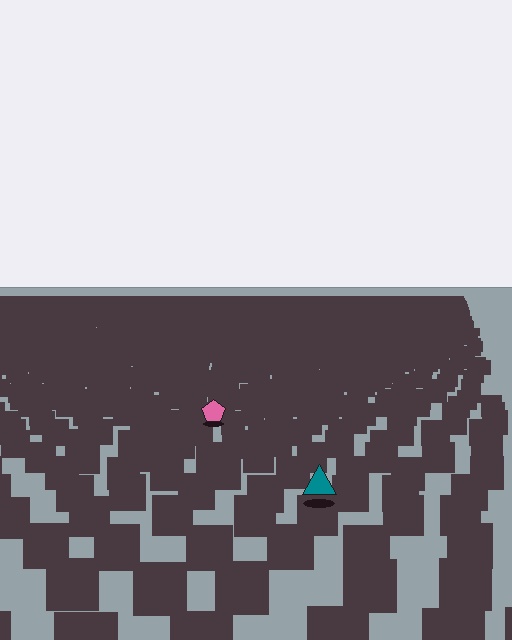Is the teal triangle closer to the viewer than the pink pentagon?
Yes. The teal triangle is closer — you can tell from the texture gradient: the ground texture is coarser near it.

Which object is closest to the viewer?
The teal triangle is closest. The texture marks near it are larger and more spread out.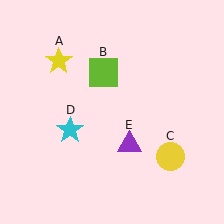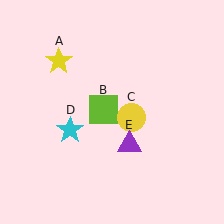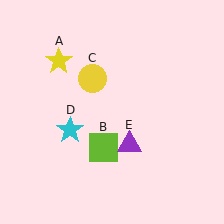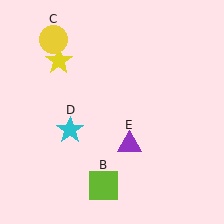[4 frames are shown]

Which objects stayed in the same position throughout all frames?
Yellow star (object A) and cyan star (object D) and purple triangle (object E) remained stationary.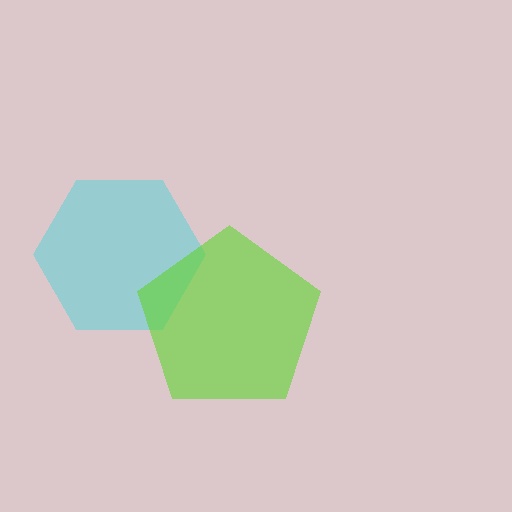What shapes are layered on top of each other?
The layered shapes are: a cyan hexagon, a lime pentagon.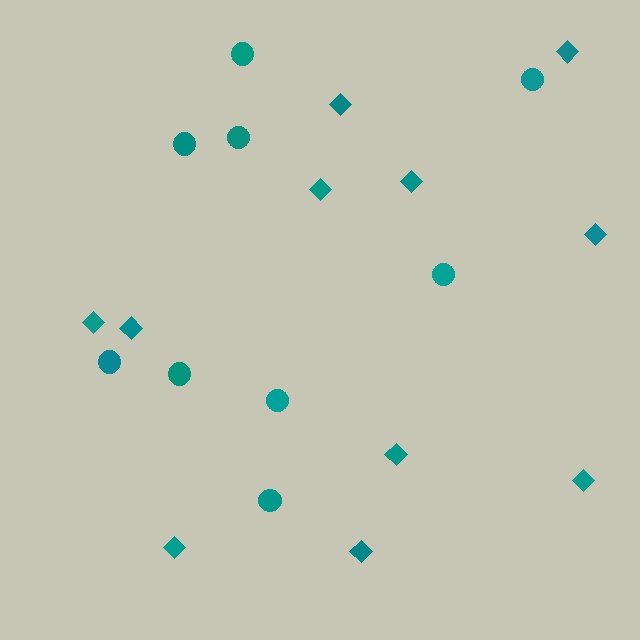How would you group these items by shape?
There are 2 groups: one group of circles (9) and one group of diamonds (11).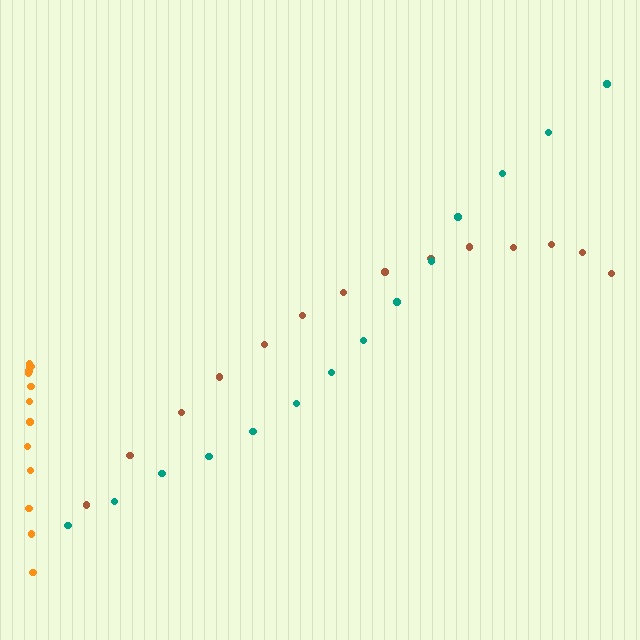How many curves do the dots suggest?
There are 3 distinct paths.